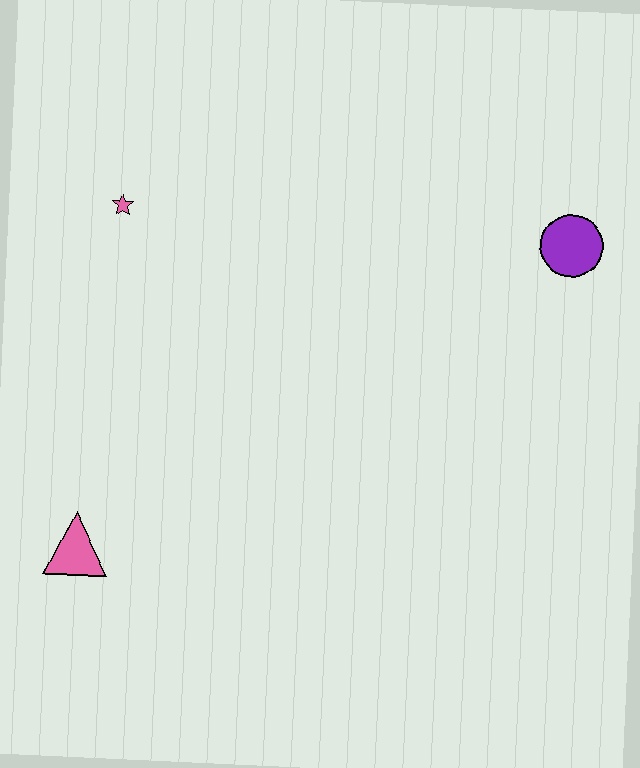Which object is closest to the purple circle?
The pink star is closest to the purple circle.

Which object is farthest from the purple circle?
The pink triangle is farthest from the purple circle.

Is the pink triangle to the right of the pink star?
No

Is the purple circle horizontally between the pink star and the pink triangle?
No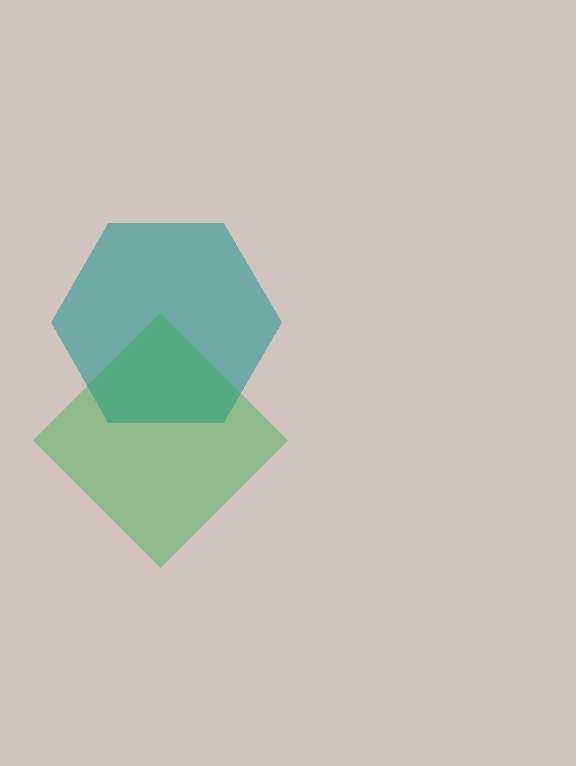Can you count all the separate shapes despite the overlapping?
Yes, there are 2 separate shapes.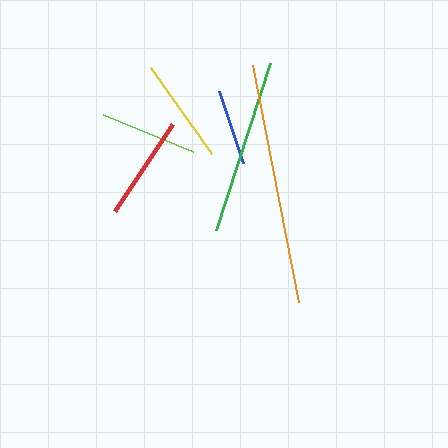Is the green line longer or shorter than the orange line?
The orange line is longer than the green line.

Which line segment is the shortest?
The blue line is the shortest at approximately 76 pixels.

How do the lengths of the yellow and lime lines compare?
The yellow and lime lines are approximately the same length.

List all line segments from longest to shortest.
From longest to shortest: orange, green, yellow, red, lime, blue.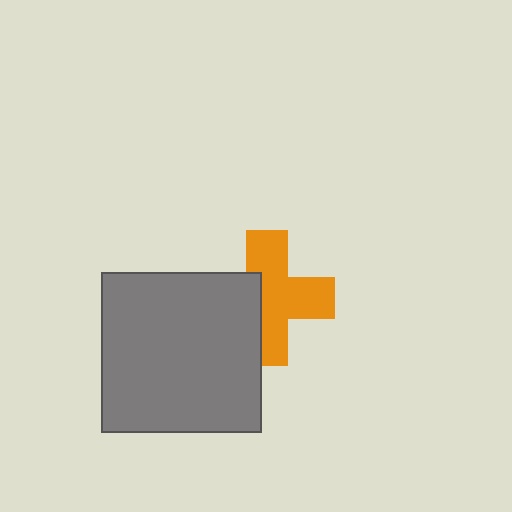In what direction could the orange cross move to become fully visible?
The orange cross could move right. That would shift it out from behind the gray square entirely.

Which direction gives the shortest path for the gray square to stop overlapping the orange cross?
Moving left gives the shortest separation.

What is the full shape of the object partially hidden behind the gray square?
The partially hidden object is an orange cross.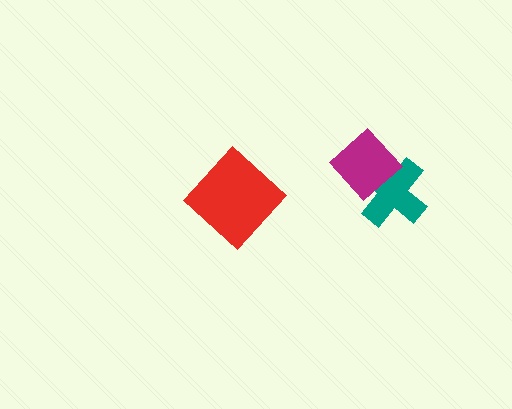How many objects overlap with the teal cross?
1 object overlaps with the teal cross.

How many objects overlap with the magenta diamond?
1 object overlaps with the magenta diamond.